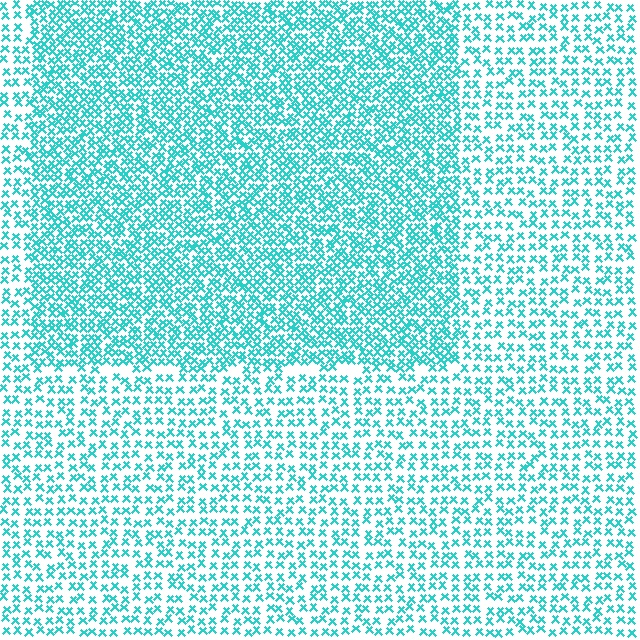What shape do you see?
I see a rectangle.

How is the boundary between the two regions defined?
The boundary is defined by a change in element density (approximately 1.9x ratio). All elements are the same color, size, and shape.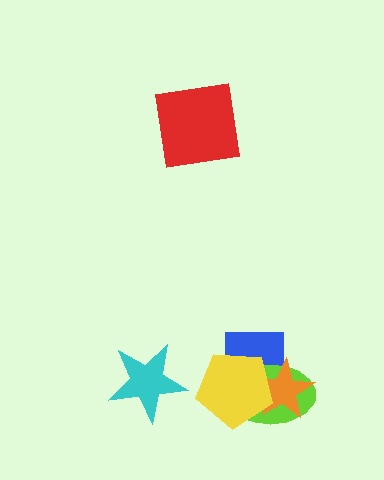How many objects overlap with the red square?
0 objects overlap with the red square.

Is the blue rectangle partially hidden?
Yes, it is partially covered by another shape.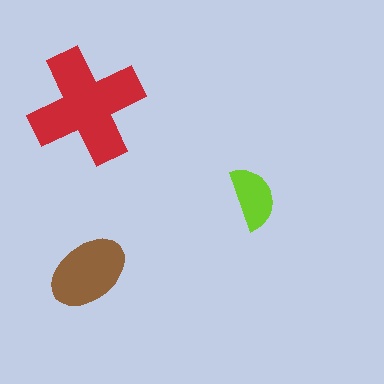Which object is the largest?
The red cross.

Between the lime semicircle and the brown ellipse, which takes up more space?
The brown ellipse.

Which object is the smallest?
The lime semicircle.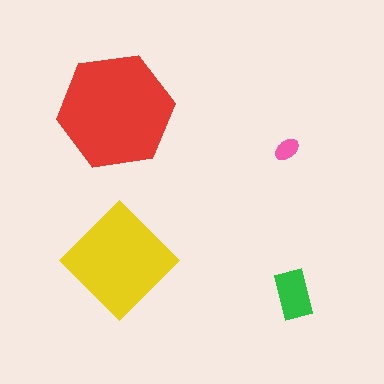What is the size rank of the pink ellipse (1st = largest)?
4th.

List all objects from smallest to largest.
The pink ellipse, the green rectangle, the yellow diamond, the red hexagon.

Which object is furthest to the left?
The red hexagon is leftmost.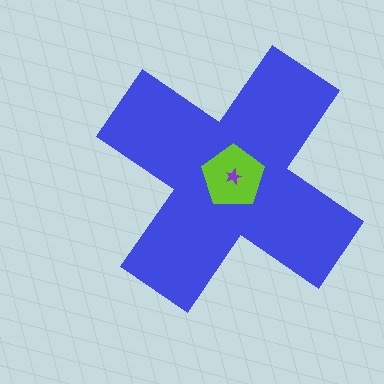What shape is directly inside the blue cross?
The lime pentagon.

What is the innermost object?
The purple star.